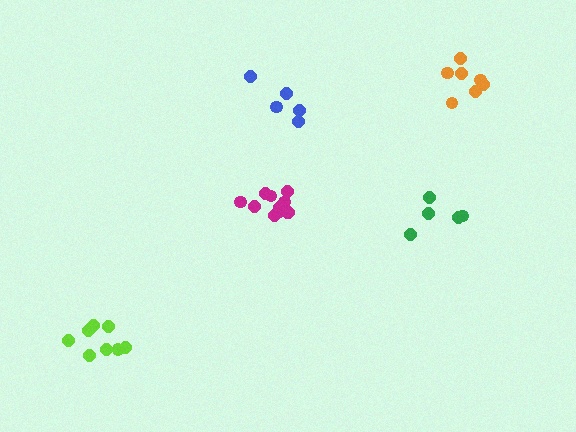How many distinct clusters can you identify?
There are 5 distinct clusters.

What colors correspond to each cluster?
The clusters are colored: green, lime, orange, blue, magenta.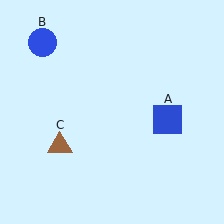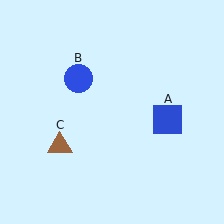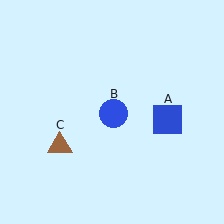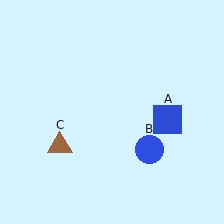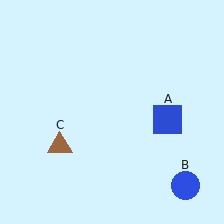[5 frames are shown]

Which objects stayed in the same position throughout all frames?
Blue square (object A) and brown triangle (object C) remained stationary.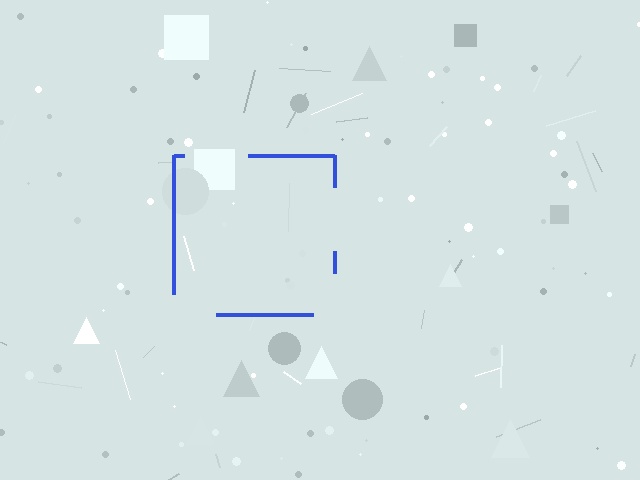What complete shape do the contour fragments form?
The contour fragments form a square.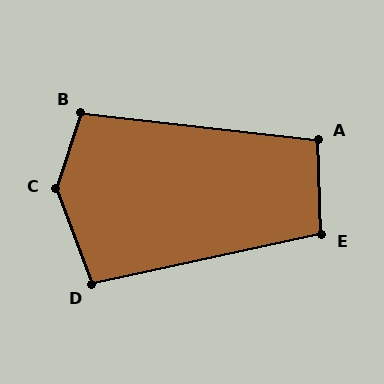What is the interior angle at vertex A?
Approximately 99 degrees (obtuse).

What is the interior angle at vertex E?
Approximately 100 degrees (obtuse).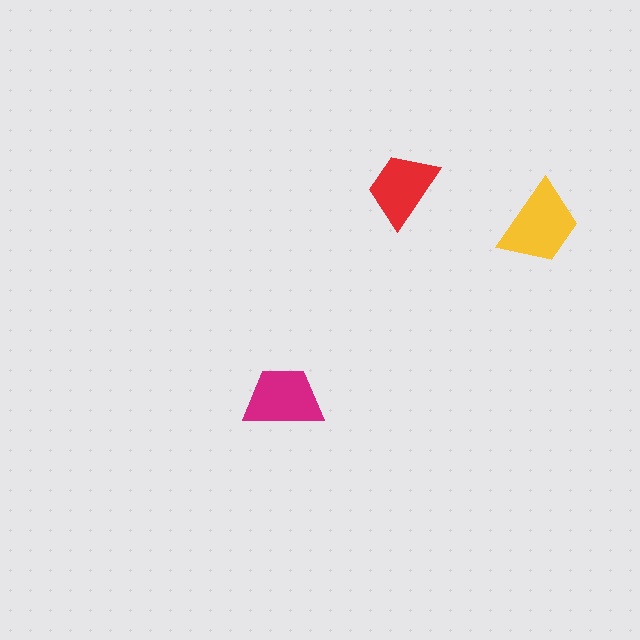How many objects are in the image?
There are 3 objects in the image.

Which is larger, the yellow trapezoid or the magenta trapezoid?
The yellow one.